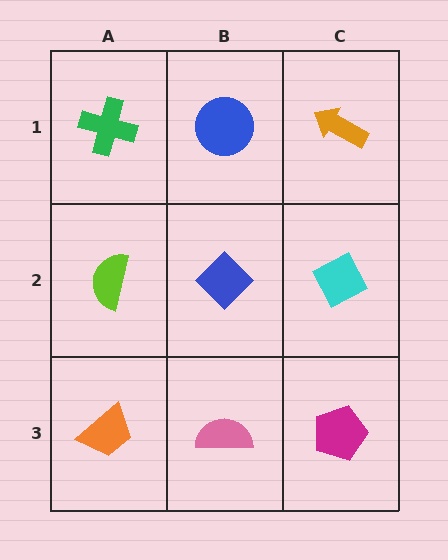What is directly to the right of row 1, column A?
A blue circle.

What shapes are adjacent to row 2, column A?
A green cross (row 1, column A), an orange trapezoid (row 3, column A), a blue diamond (row 2, column B).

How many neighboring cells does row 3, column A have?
2.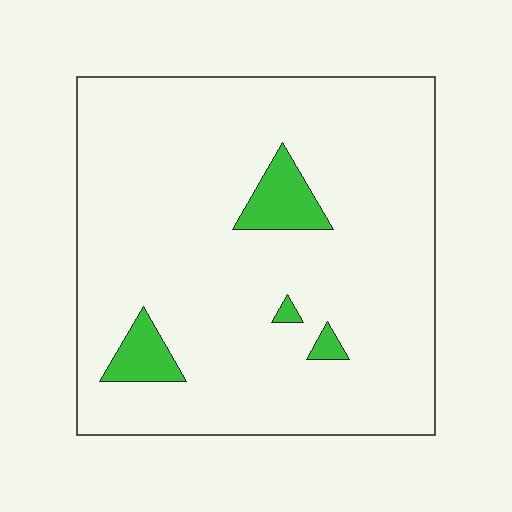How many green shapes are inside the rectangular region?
4.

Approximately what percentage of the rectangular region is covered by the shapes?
Approximately 5%.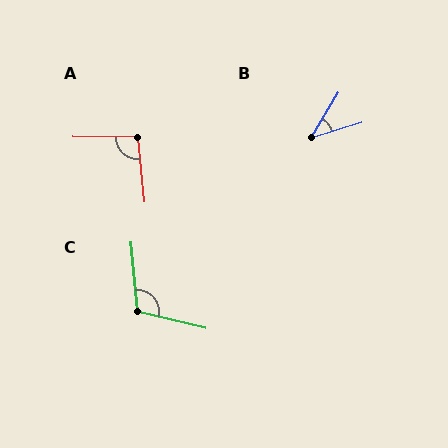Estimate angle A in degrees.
Approximately 96 degrees.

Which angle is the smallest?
B, at approximately 41 degrees.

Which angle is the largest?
C, at approximately 109 degrees.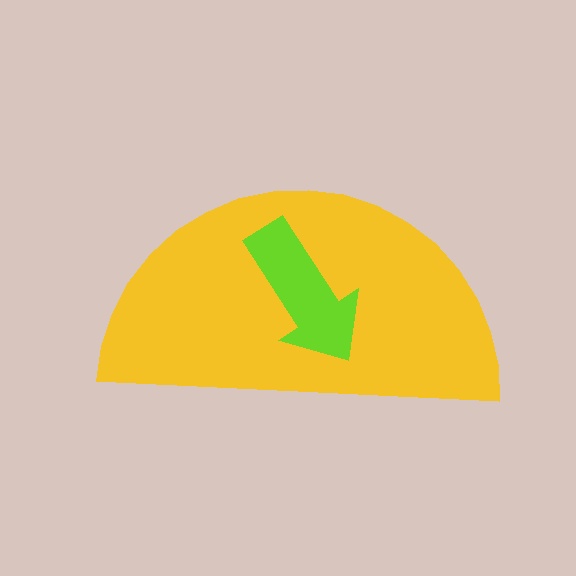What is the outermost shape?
The yellow semicircle.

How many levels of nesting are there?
2.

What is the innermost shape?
The lime arrow.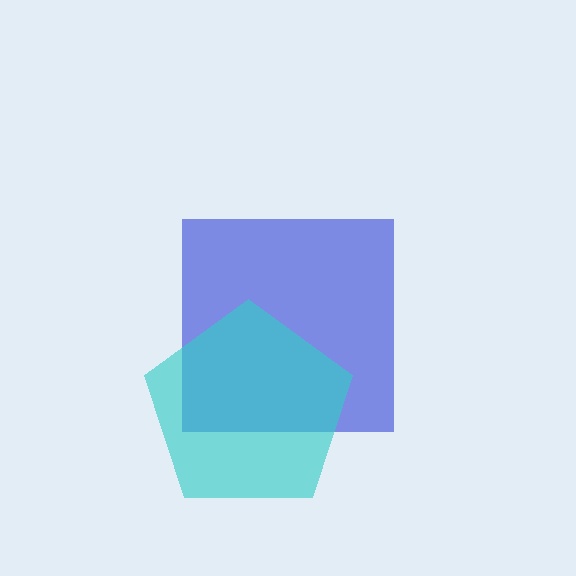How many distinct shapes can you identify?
There are 2 distinct shapes: a blue square, a cyan pentagon.